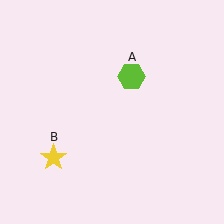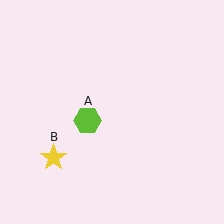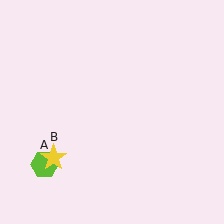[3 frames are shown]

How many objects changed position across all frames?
1 object changed position: lime hexagon (object A).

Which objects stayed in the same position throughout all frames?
Yellow star (object B) remained stationary.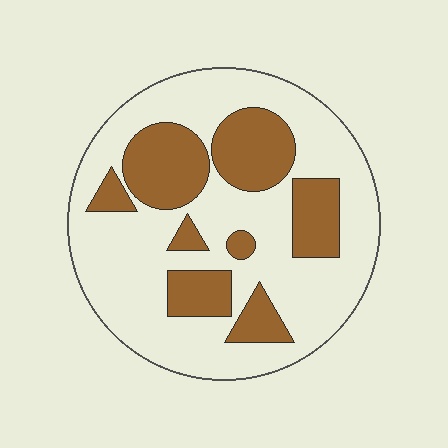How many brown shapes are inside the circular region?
8.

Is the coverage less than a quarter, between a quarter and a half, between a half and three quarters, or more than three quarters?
Between a quarter and a half.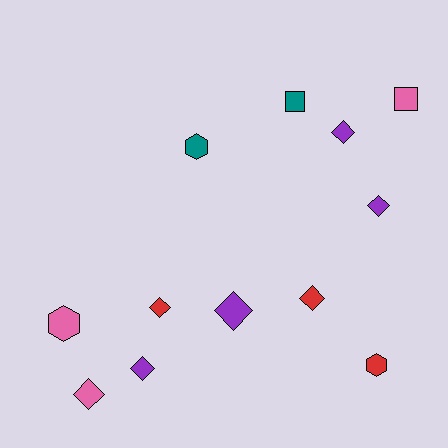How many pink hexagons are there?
There is 1 pink hexagon.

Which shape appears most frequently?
Diamond, with 7 objects.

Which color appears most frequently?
Purple, with 4 objects.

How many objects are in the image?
There are 12 objects.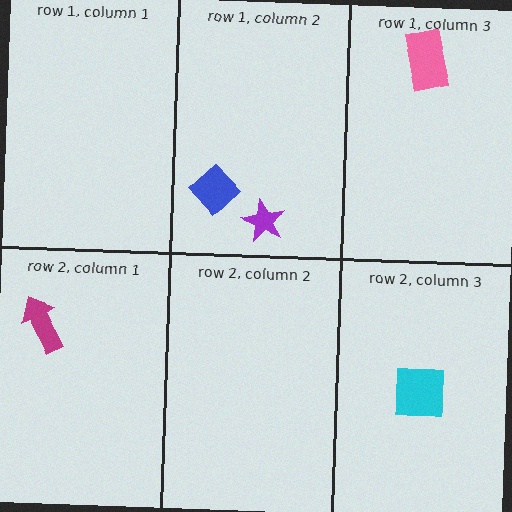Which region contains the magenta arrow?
The row 2, column 1 region.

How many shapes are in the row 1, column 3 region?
1.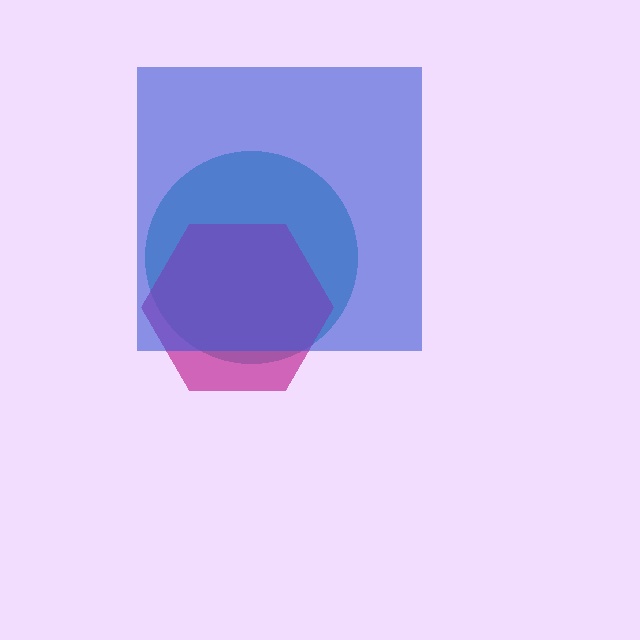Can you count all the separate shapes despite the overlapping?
Yes, there are 3 separate shapes.